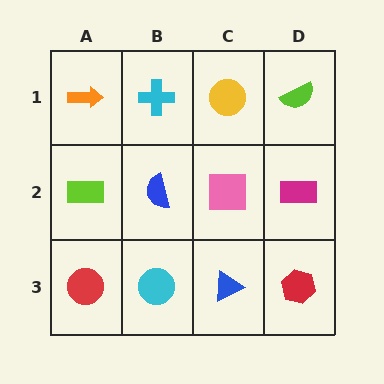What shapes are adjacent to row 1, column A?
A lime rectangle (row 2, column A), a cyan cross (row 1, column B).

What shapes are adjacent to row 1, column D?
A magenta rectangle (row 2, column D), a yellow circle (row 1, column C).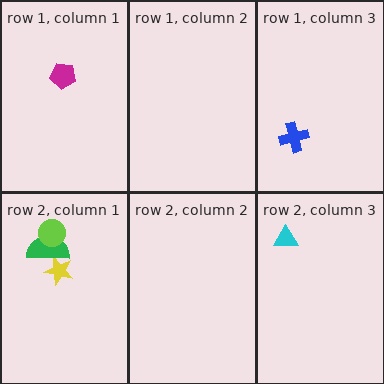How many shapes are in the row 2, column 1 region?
3.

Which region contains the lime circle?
The row 2, column 1 region.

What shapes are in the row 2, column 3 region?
The cyan triangle.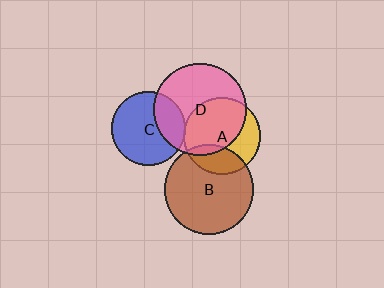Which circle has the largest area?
Circle D (pink).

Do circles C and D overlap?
Yes.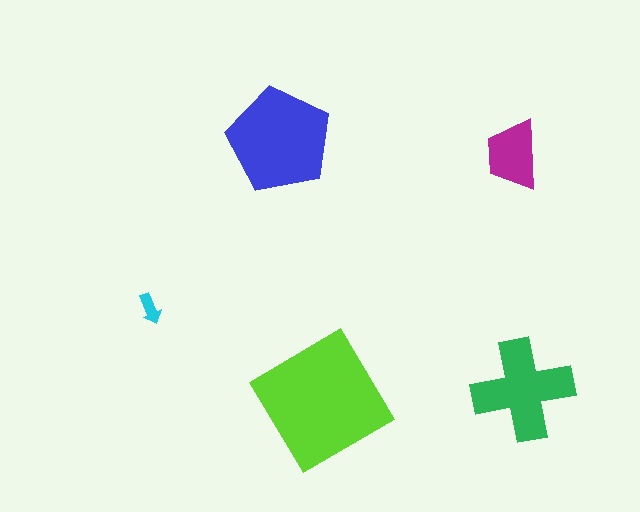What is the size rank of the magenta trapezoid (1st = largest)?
4th.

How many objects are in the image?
There are 5 objects in the image.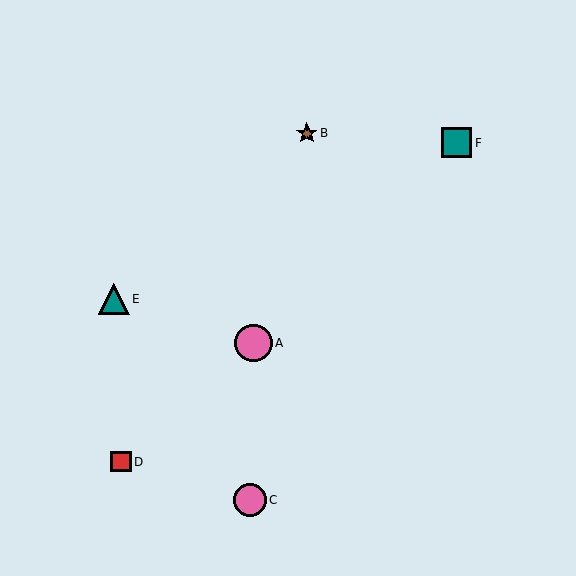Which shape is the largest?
The pink circle (labeled A) is the largest.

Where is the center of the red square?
The center of the red square is at (121, 462).